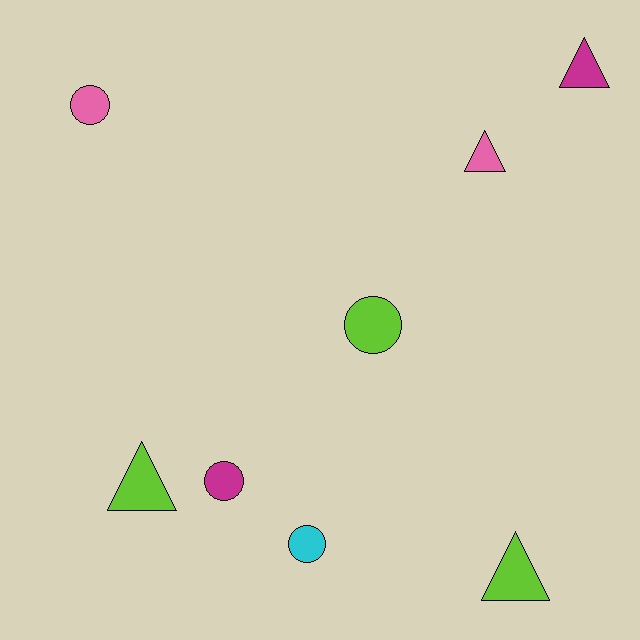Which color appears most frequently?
Lime, with 3 objects.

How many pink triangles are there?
There is 1 pink triangle.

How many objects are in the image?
There are 8 objects.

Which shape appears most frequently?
Circle, with 4 objects.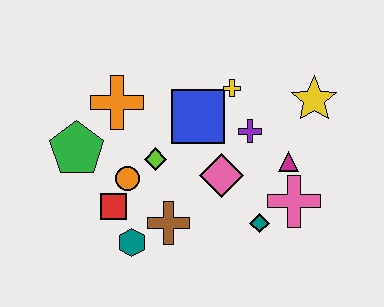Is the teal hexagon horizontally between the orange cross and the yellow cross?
Yes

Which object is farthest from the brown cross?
The yellow star is farthest from the brown cross.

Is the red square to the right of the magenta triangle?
No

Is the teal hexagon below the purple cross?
Yes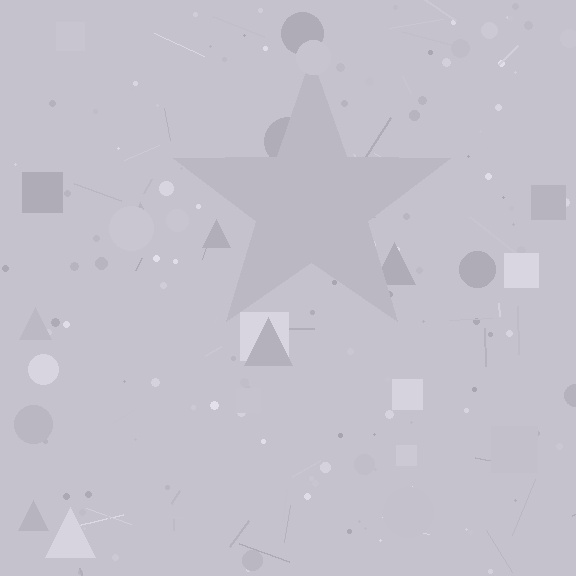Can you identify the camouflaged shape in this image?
The camouflaged shape is a star.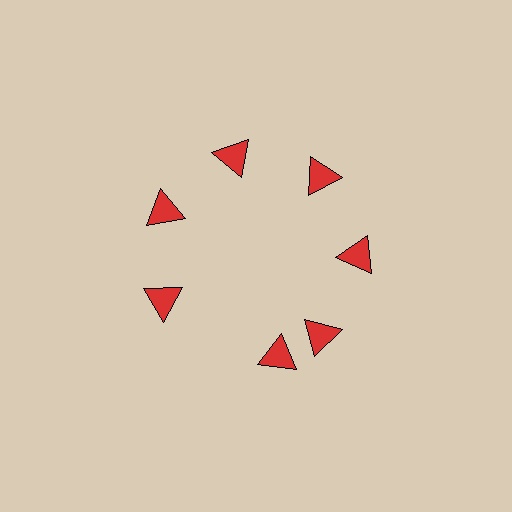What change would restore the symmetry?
The symmetry would be restored by rotating it back into even spacing with its neighbors so that all 7 triangles sit at equal angles and equal distance from the center.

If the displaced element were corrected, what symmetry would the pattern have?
It would have 7-fold rotational symmetry — the pattern would map onto itself every 51 degrees.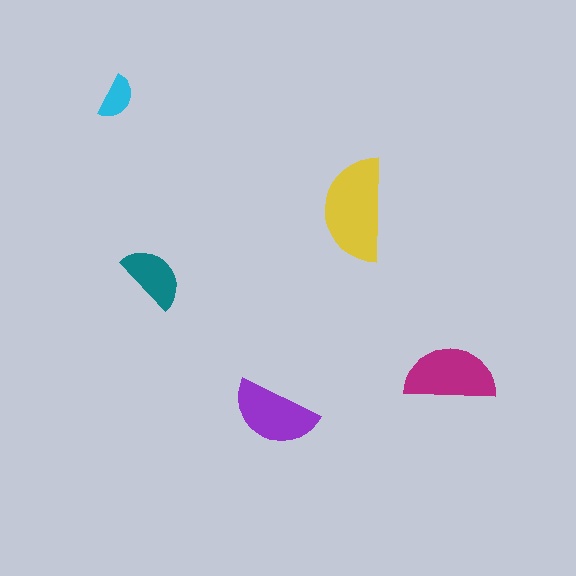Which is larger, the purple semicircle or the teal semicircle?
The purple one.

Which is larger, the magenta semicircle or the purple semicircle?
The magenta one.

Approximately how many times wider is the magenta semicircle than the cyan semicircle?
About 2 times wider.